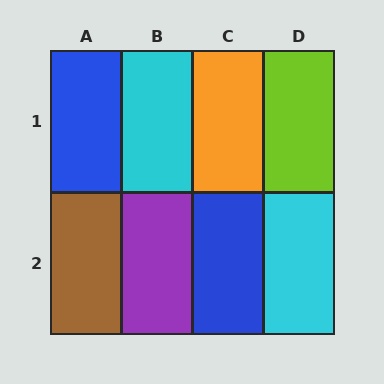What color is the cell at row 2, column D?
Cyan.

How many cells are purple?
1 cell is purple.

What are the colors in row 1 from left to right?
Blue, cyan, orange, lime.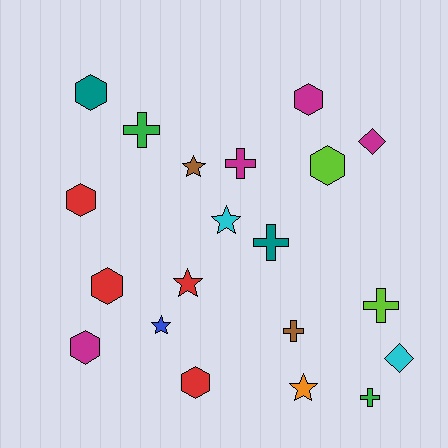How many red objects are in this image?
There are 4 red objects.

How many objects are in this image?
There are 20 objects.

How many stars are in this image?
There are 5 stars.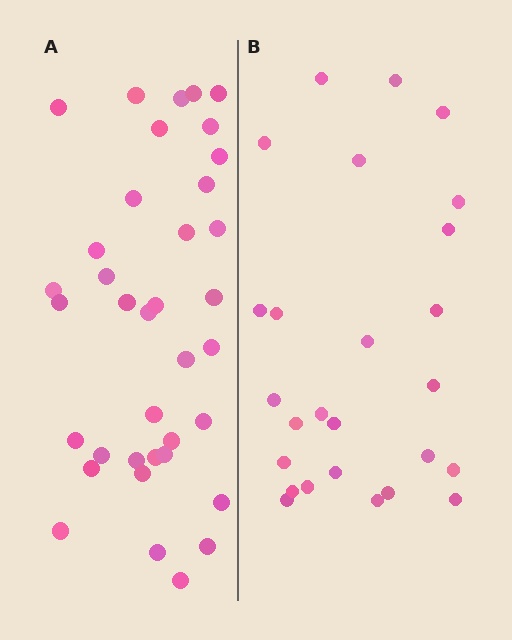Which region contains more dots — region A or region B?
Region A (the left region) has more dots.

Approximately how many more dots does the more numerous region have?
Region A has roughly 12 or so more dots than region B.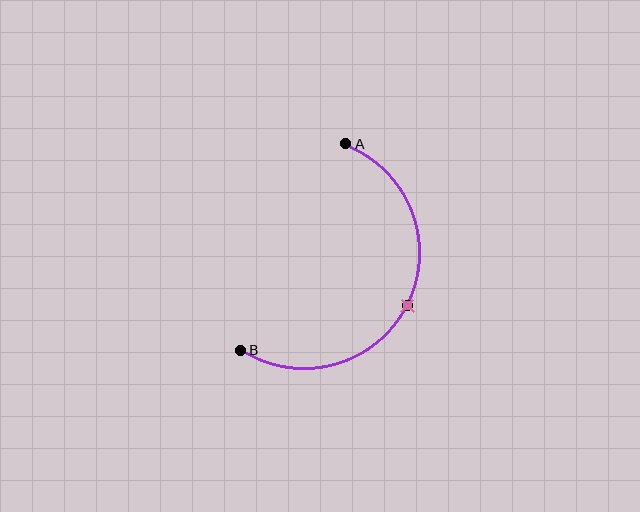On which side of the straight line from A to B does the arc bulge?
The arc bulges to the right of the straight line connecting A and B.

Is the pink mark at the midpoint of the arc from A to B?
Yes. The pink mark lies on the arc at equal arc-length from both A and B — it is the arc midpoint.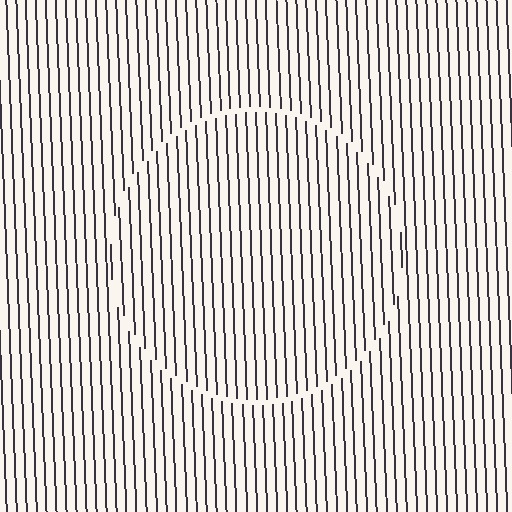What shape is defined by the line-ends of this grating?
An illusory circle. The interior of the shape contains the same grating, shifted by half a period — the contour is defined by the phase discontinuity where line-ends from the inner and outer gratings abut.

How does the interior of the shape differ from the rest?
The interior of the shape contains the same grating, shifted by half a period — the contour is defined by the phase discontinuity where line-ends from the inner and outer gratings abut.